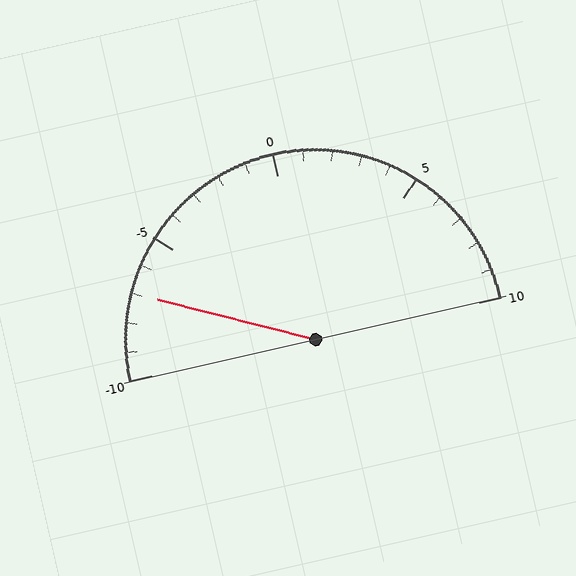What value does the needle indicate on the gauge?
The needle indicates approximately -7.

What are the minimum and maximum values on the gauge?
The gauge ranges from -10 to 10.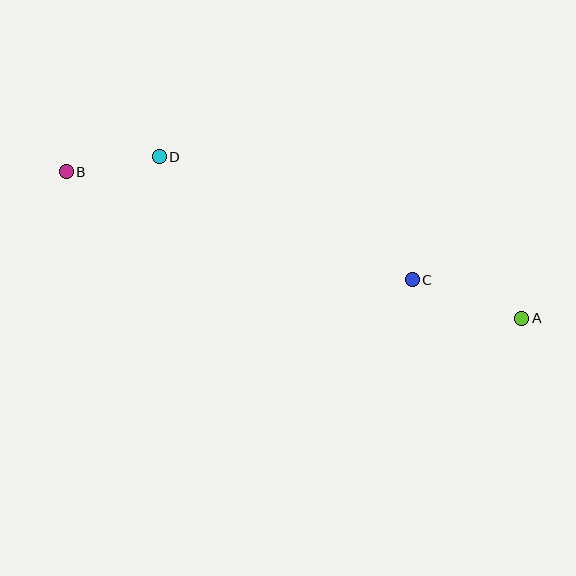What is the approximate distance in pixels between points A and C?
The distance between A and C is approximately 116 pixels.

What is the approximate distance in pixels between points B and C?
The distance between B and C is approximately 362 pixels.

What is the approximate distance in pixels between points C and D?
The distance between C and D is approximately 281 pixels.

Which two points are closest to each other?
Points B and D are closest to each other.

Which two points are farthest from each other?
Points A and B are farthest from each other.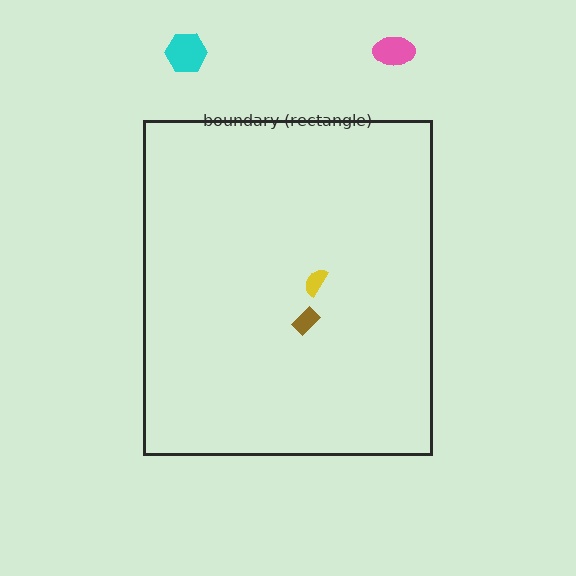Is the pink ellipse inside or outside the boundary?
Outside.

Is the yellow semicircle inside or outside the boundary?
Inside.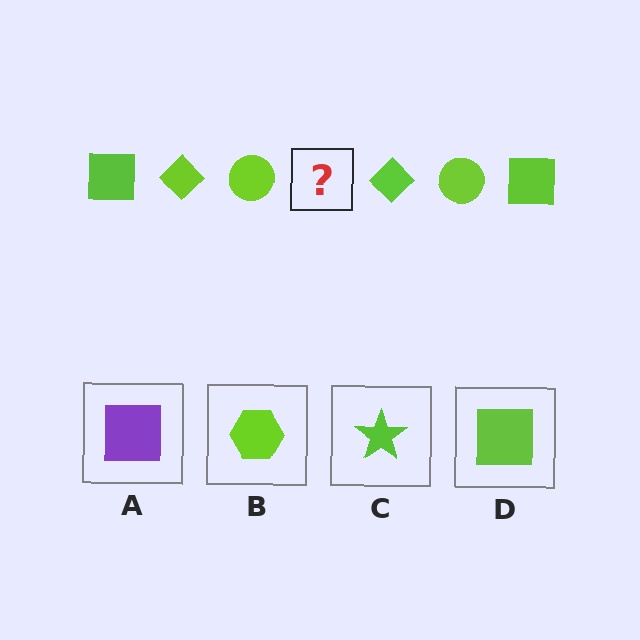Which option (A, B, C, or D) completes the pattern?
D.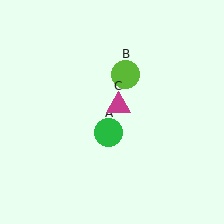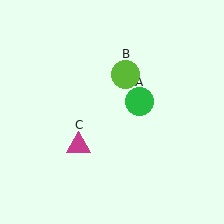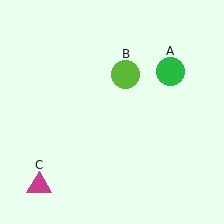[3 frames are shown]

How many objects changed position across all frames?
2 objects changed position: green circle (object A), magenta triangle (object C).